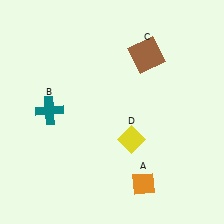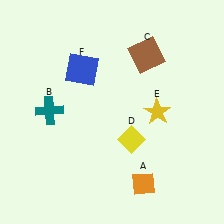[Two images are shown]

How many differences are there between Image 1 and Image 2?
There are 2 differences between the two images.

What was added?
A yellow star (E), a blue square (F) were added in Image 2.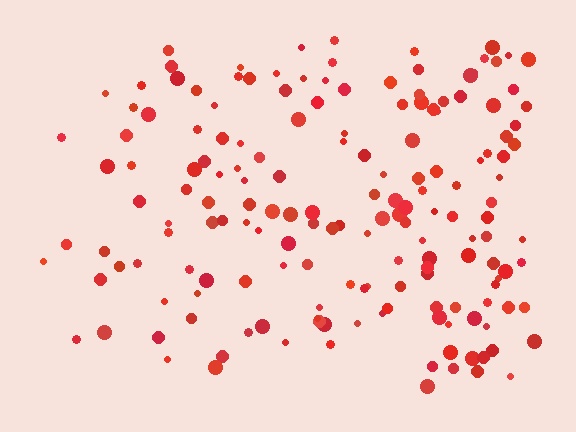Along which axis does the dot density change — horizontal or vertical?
Horizontal.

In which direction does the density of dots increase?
From left to right, with the right side densest.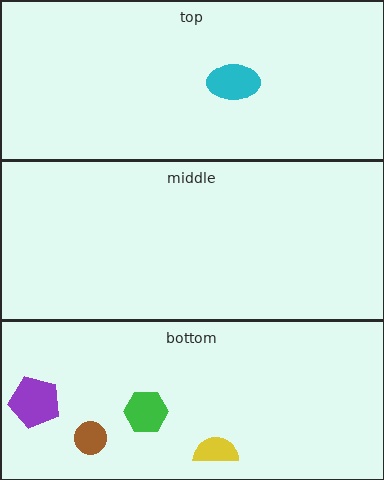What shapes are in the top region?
The cyan ellipse.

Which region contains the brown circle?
The bottom region.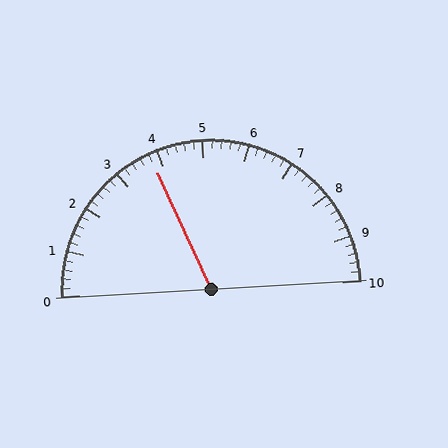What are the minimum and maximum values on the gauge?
The gauge ranges from 0 to 10.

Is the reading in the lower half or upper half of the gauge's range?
The reading is in the lower half of the range (0 to 10).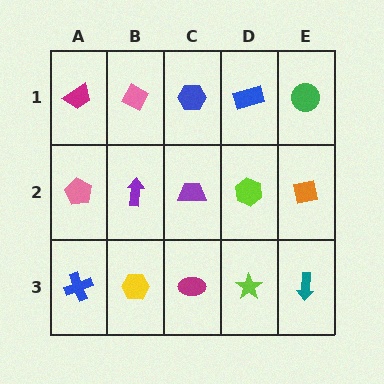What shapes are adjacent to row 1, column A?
A pink pentagon (row 2, column A), a pink diamond (row 1, column B).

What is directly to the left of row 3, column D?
A magenta ellipse.